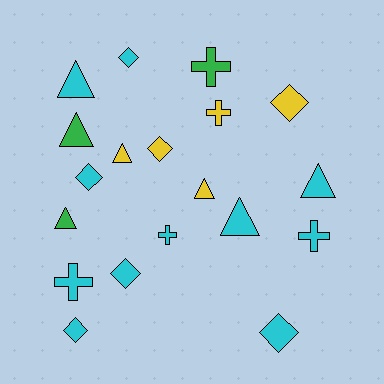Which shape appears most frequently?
Triangle, with 7 objects.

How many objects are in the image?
There are 19 objects.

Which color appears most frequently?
Cyan, with 11 objects.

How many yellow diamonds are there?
There are 2 yellow diamonds.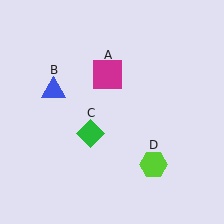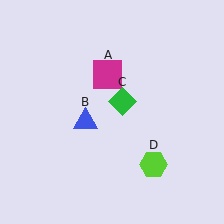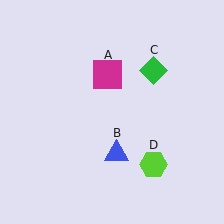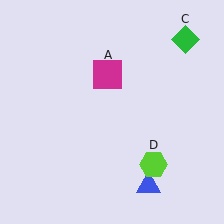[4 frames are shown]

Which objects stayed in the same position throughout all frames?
Magenta square (object A) and lime hexagon (object D) remained stationary.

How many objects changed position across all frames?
2 objects changed position: blue triangle (object B), green diamond (object C).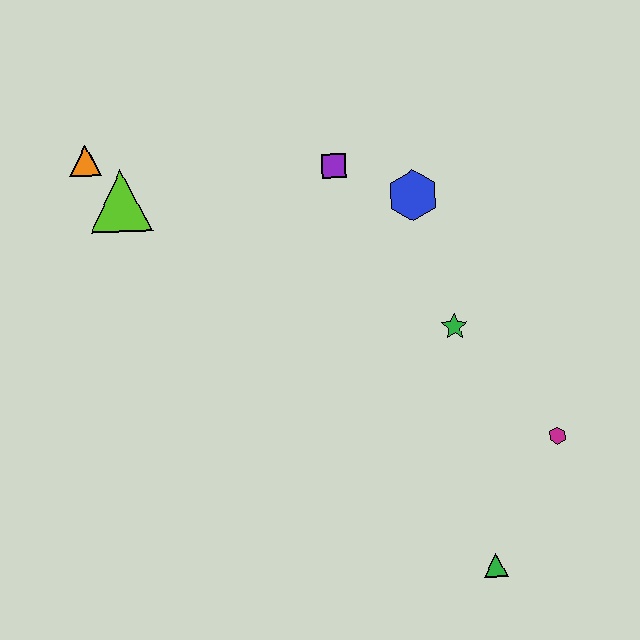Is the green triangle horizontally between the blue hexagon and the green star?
No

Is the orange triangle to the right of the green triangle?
No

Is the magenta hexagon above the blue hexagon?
No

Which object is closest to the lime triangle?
The orange triangle is closest to the lime triangle.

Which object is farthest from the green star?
The orange triangle is farthest from the green star.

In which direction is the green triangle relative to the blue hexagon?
The green triangle is below the blue hexagon.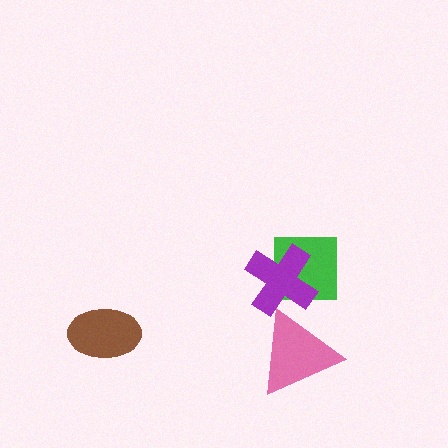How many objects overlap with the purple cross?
2 objects overlap with the purple cross.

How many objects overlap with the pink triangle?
1 object overlaps with the pink triangle.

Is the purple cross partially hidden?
Yes, it is partially covered by another shape.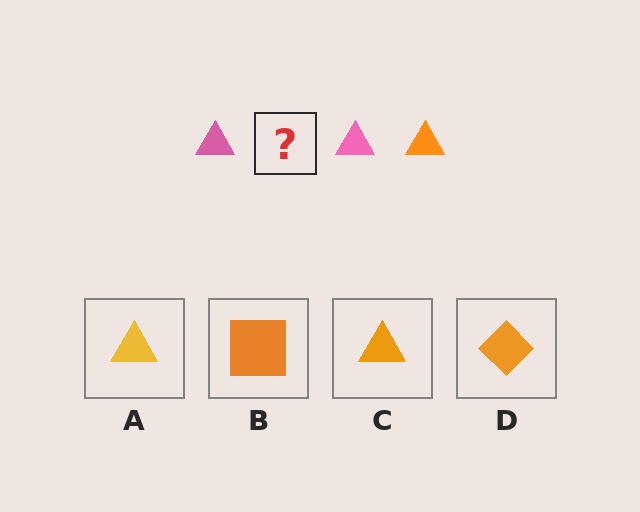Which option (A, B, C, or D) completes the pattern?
C.